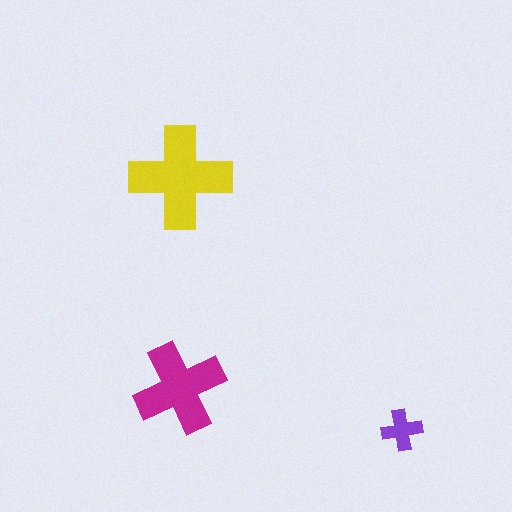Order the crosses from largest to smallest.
the yellow one, the magenta one, the purple one.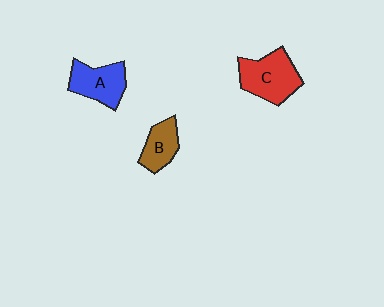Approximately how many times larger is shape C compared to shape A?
Approximately 1.2 times.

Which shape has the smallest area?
Shape B (brown).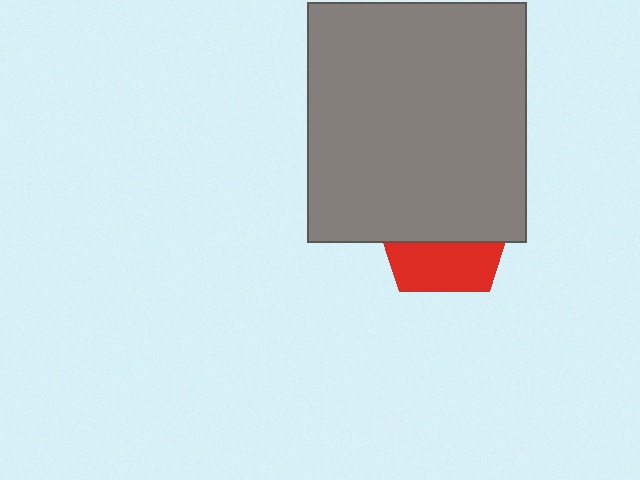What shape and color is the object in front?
The object in front is a gray rectangle.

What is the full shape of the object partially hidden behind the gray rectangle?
The partially hidden object is a red pentagon.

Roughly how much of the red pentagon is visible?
A small part of it is visible (roughly 37%).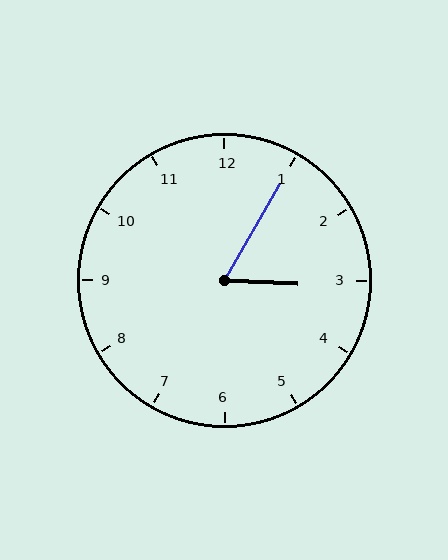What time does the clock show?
3:05.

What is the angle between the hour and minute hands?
Approximately 62 degrees.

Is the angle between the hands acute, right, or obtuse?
It is acute.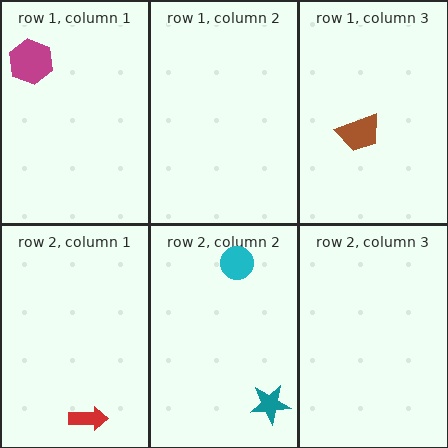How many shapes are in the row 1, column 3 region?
1.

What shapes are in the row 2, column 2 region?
The cyan circle, the teal star.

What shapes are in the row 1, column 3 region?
The brown trapezoid.